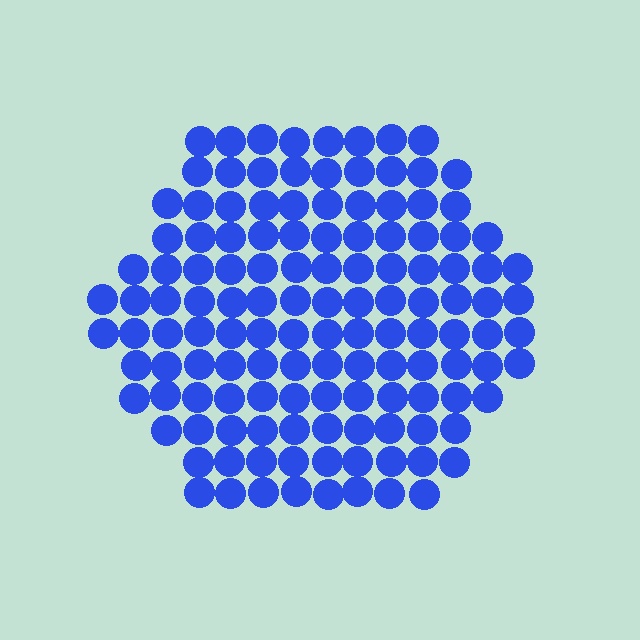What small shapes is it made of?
It is made of small circles.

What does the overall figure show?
The overall figure shows a hexagon.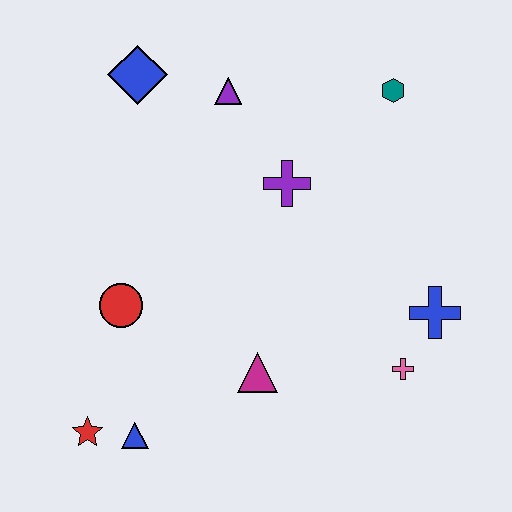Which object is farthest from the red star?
The teal hexagon is farthest from the red star.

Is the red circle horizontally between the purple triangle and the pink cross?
No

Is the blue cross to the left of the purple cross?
No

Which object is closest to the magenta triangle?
The blue triangle is closest to the magenta triangle.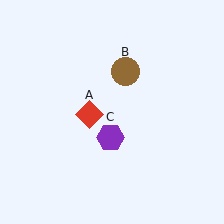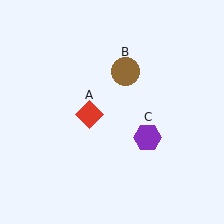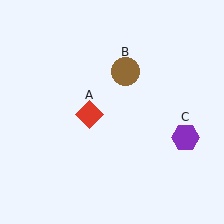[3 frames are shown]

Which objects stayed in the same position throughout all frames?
Red diamond (object A) and brown circle (object B) remained stationary.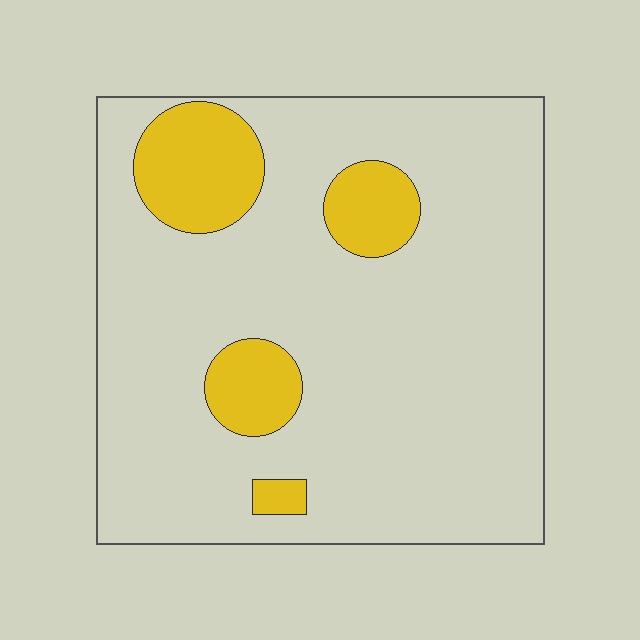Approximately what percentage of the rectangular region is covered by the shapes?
Approximately 15%.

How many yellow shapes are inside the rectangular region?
4.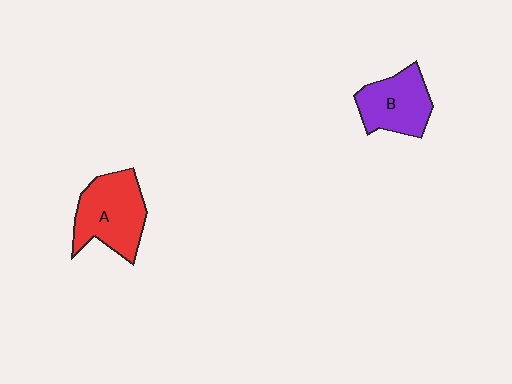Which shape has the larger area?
Shape A (red).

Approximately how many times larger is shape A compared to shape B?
Approximately 1.2 times.